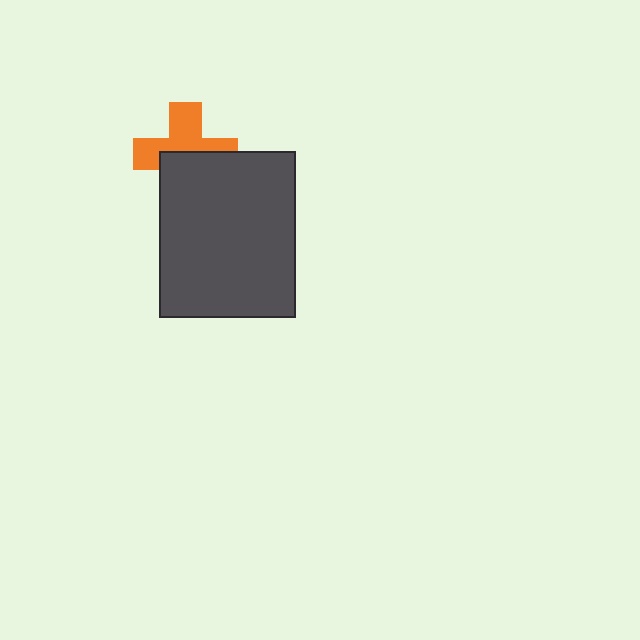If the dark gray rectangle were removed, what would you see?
You would see the complete orange cross.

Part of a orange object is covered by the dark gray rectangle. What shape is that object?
It is a cross.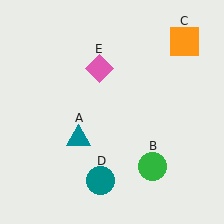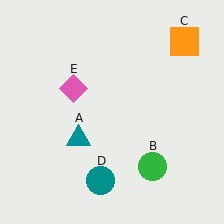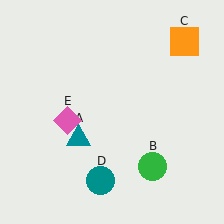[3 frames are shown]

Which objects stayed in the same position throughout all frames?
Teal triangle (object A) and green circle (object B) and orange square (object C) and teal circle (object D) remained stationary.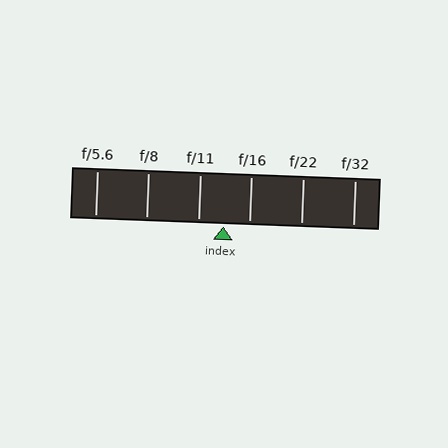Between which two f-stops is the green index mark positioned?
The index mark is between f/11 and f/16.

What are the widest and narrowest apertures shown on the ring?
The widest aperture shown is f/5.6 and the narrowest is f/32.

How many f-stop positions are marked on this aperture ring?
There are 6 f-stop positions marked.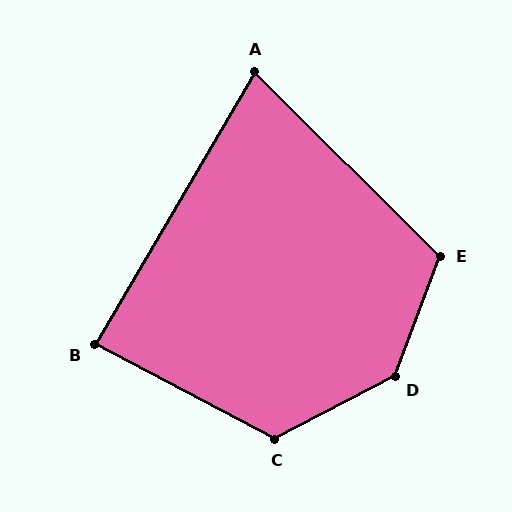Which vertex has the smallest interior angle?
A, at approximately 75 degrees.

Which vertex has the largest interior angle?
D, at approximately 138 degrees.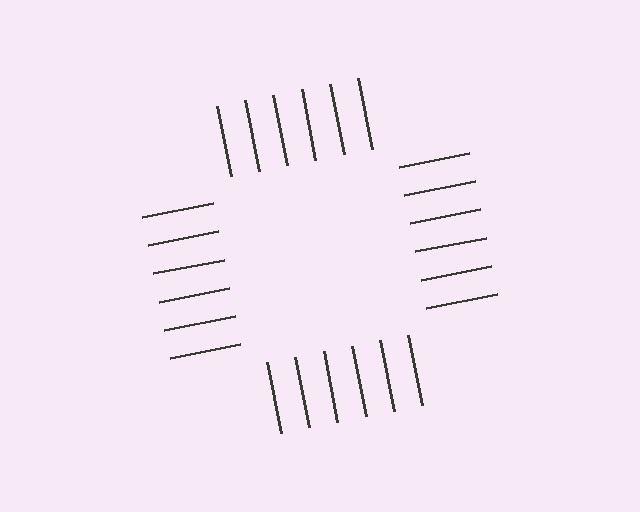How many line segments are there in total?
24 — 6 along each of the 4 edges.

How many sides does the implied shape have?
4 sides — the line-ends trace a square.